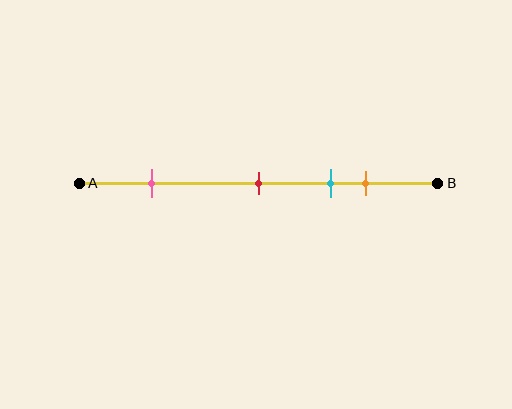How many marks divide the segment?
There are 4 marks dividing the segment.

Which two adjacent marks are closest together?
The cyan and orange marks are the closest adjacent pair.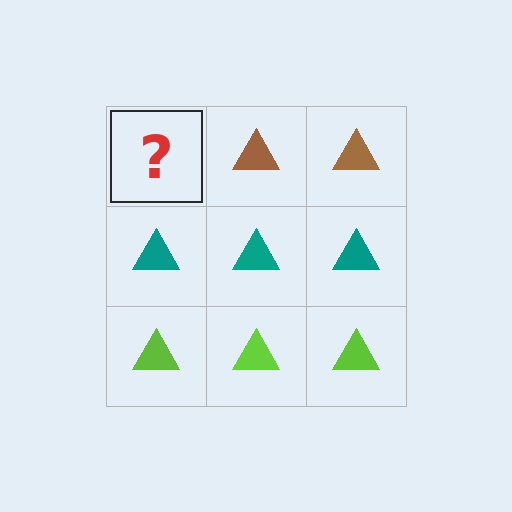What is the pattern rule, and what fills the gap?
The rule is that each row has a consistent color. The gap should be filled with a brown triangle.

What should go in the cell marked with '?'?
The missing cell should contain a brown triangle.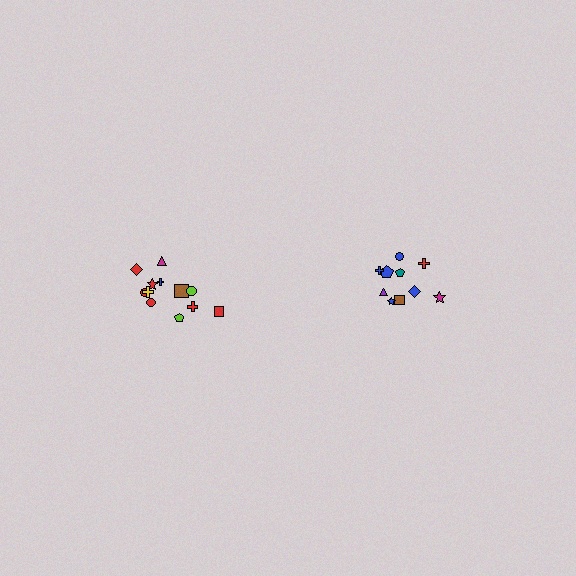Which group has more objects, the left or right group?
The left group.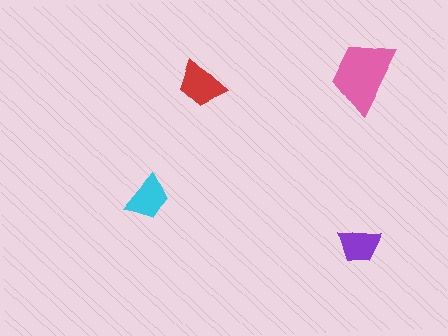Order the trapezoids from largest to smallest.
the pink one, the red one, the cyan one, the purple one.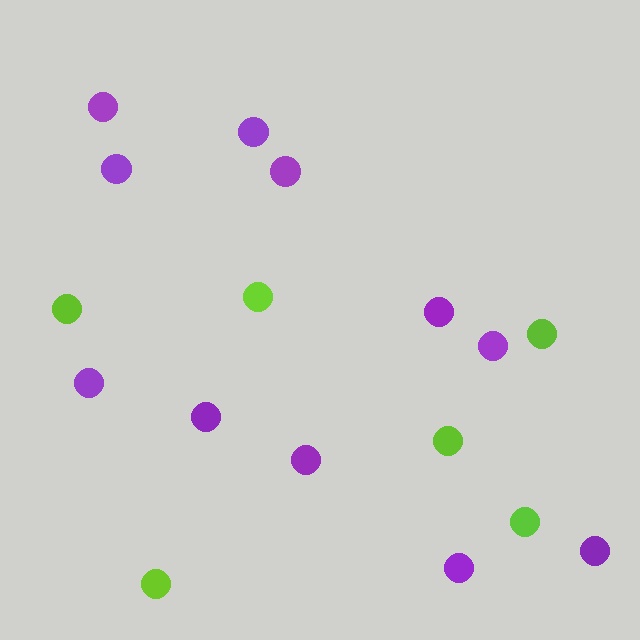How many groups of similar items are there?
There are 2 groups: one group of lime circles (6) and one group of purple circles (11).